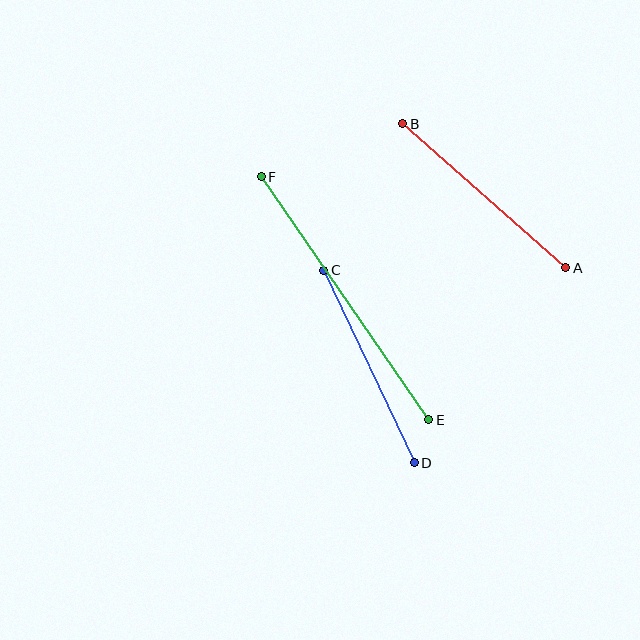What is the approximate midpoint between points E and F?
The midpoint is at approximately (345, 298) pixels.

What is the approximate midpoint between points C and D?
The midpoint is at approximately (369, 366) pixels.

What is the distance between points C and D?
The distance is approximately 213 pixels.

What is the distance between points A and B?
The distance is approximately 218 pixels.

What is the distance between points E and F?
The distance is approximately 295 pixels.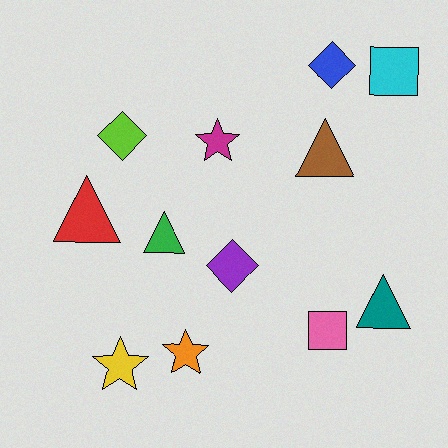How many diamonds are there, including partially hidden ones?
There are 3 diamonds.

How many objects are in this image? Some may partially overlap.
There are 12 objects.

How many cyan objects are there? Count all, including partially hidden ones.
There is 1 cyan object.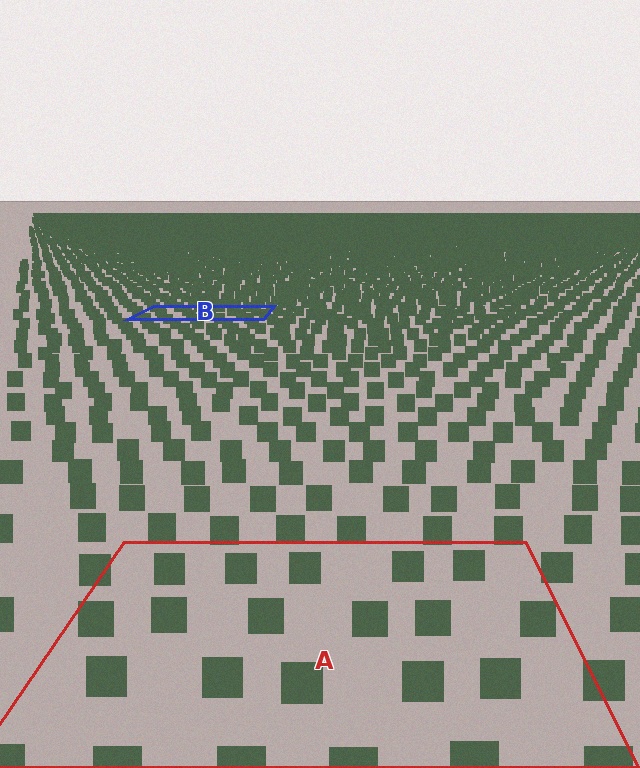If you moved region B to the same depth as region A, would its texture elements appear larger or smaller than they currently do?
They would appear larger. At a closer depth, the same texture elements are projected at a bigger on-screen size.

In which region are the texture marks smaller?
The texture marks are smaller in region B, because it is farther away.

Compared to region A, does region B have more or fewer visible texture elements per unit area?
Region B has more texture elements per unit area — they are packed more densely because it is farther away.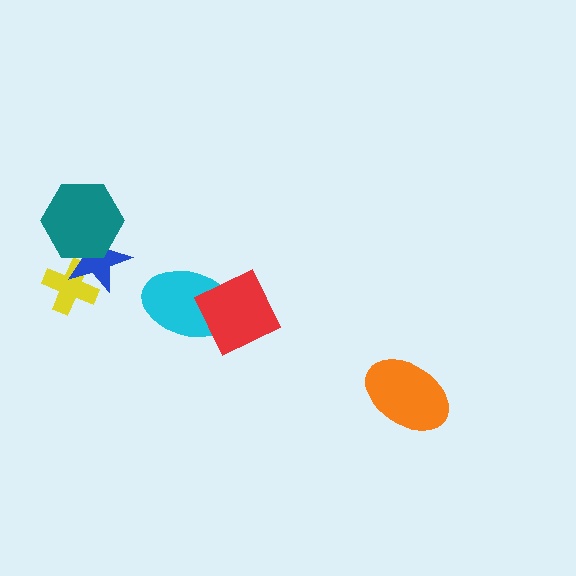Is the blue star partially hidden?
Yes, it is partially covered by another shape.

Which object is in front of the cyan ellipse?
The red diamond is in front of the cyan ellipse.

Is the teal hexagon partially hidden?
No, no other shape covers it.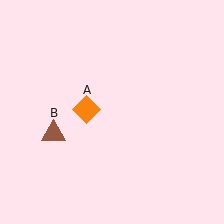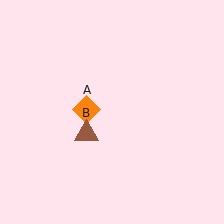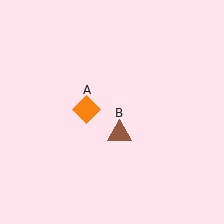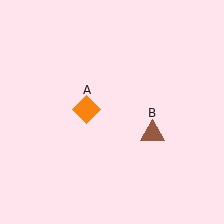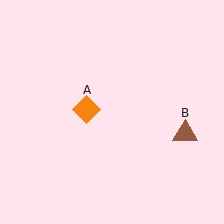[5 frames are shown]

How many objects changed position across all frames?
1 object changed position: brown triangle (object B).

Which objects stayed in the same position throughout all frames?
Orange diamond (object A) remained stationary.